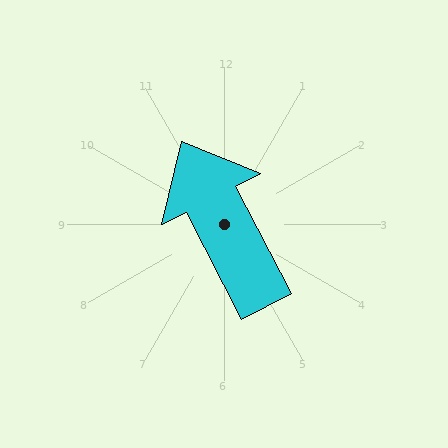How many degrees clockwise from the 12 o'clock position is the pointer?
Approximately 333 degrees.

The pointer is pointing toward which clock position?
Roughly 11 o'clock.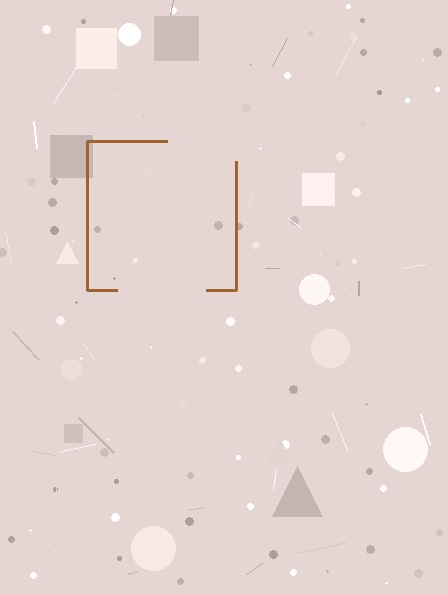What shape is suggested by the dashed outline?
The dashed outline suggests a square.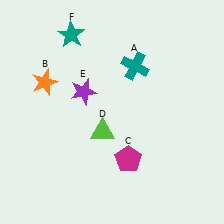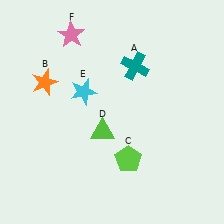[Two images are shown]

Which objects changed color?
C changed from magenta to lime. E changed from purple to cyan. F changed from teal to pink.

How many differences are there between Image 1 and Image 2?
There are 3 differences between the two images.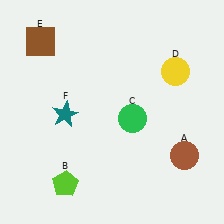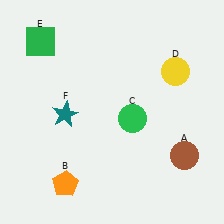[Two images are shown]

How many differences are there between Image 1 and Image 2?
There are 2 differences between the two images.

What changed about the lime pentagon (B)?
In Image 1, B is lime. In Image 2, it changed to orange.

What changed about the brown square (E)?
In Image 1, E is brown. In Image 2, it changed to green.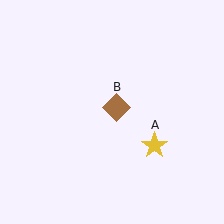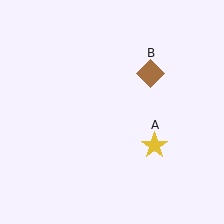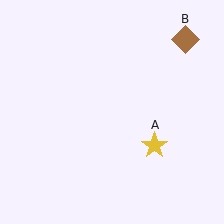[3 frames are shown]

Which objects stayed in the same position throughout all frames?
Yellow star (object A) remained stationary.